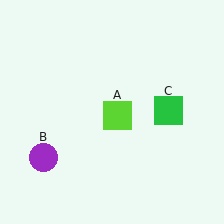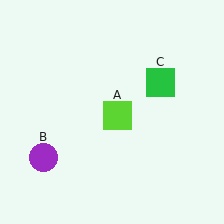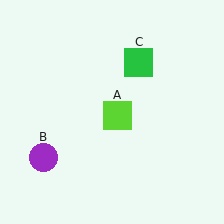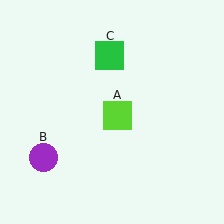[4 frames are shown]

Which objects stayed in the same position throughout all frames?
Lime square (object A) and purple circle (object B) remained stationary.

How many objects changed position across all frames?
1 object changed position: green square (object C).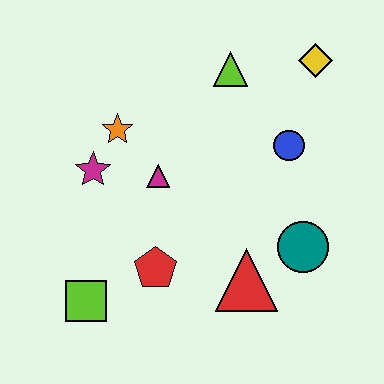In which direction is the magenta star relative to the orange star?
The magenta star is below the orange star.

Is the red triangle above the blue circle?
No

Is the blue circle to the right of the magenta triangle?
Yes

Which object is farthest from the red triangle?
The yellow diamond is farthest from the red triangle.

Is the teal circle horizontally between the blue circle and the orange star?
No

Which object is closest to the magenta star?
The orange star is closest to the magenta star.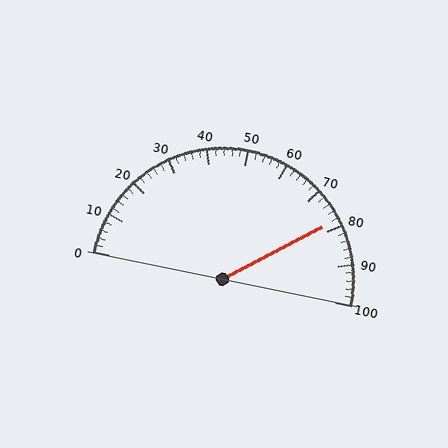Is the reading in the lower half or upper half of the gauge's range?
The reading is in the upper half of the range (0 to 100).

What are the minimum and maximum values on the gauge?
The gauge ranges from 0 to 100.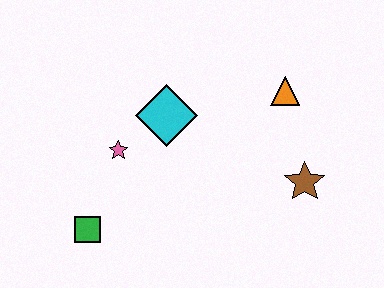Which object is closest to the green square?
The pink star is closest to the green square.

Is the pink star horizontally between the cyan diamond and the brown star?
No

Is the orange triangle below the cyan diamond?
No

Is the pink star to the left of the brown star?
Yes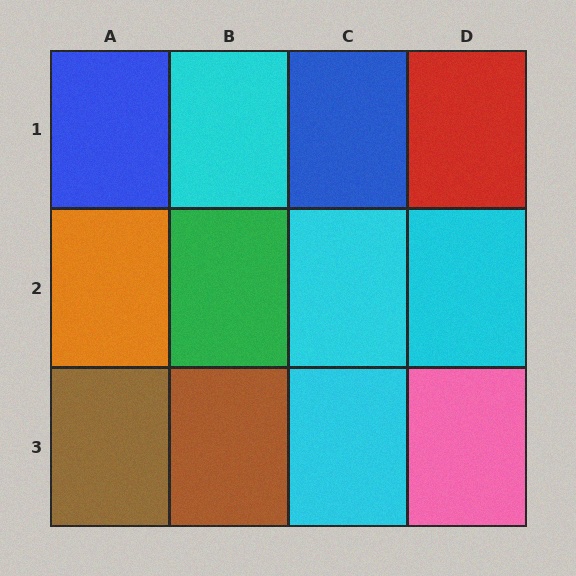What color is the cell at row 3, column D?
Pink.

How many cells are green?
1 cell is green.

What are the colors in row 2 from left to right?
Orange, green, cyan, cyan.